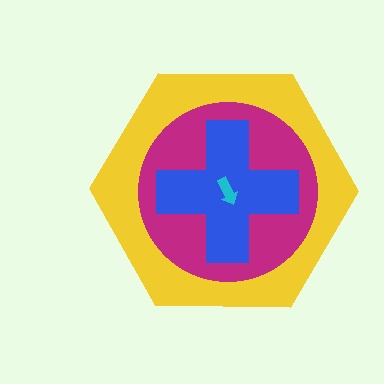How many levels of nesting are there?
4.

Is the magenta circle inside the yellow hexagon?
Yes.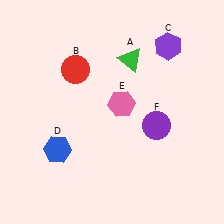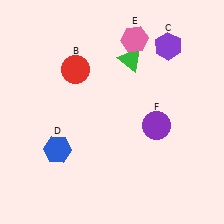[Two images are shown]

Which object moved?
The pink hexagon (E) moved up.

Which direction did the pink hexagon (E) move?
The pink hexagon (E) moved up.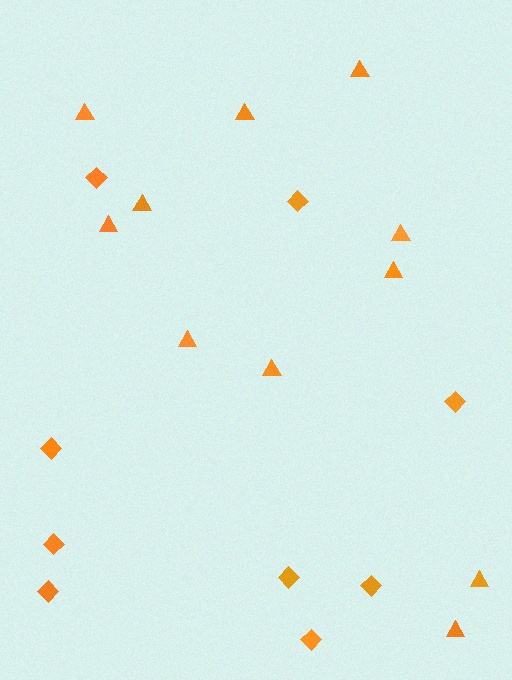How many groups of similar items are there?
There are 2 groups: one group of diamonds (9) and one group of triangles (11).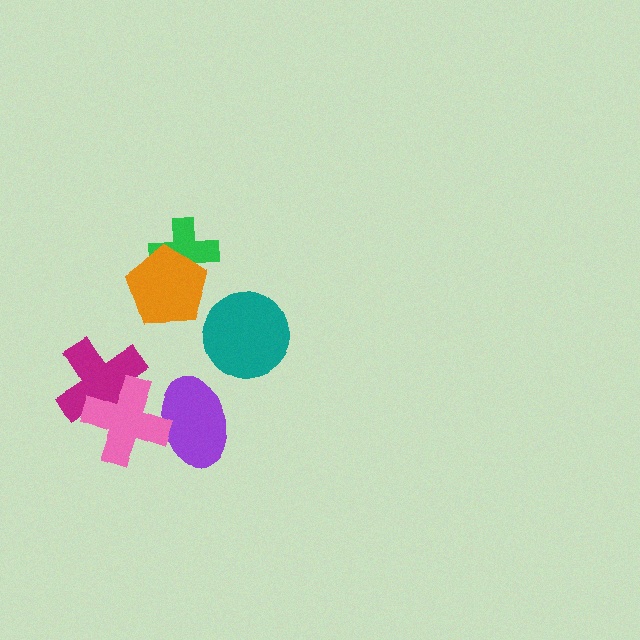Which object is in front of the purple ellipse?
The pink cross is in front of the purple ellipse.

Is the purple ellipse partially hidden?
Yes, it is partially covered by another shape.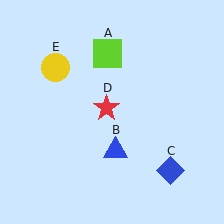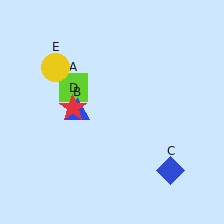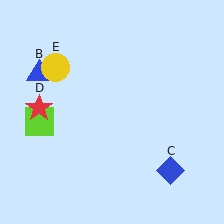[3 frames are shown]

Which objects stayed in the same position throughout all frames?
Blue diamond (object C) and yellow circle (object E) remained stationary.